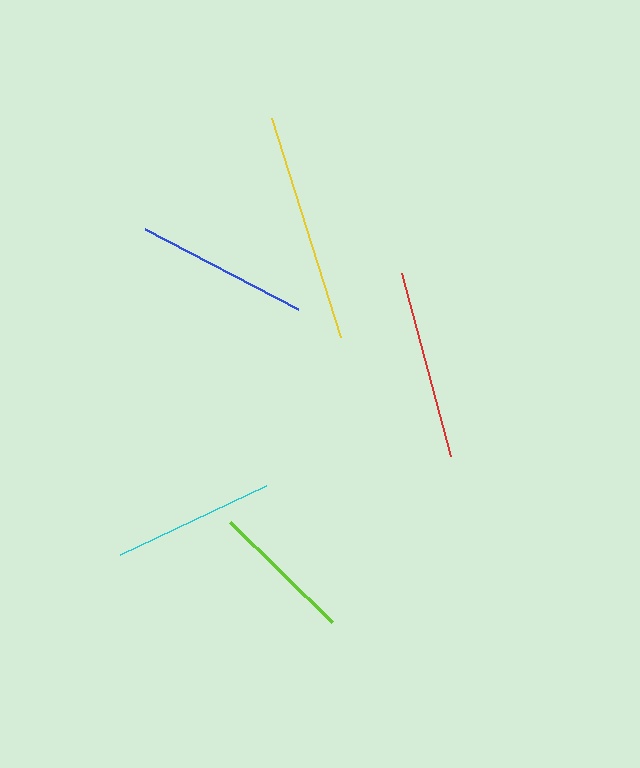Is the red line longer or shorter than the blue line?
The red line is longer than the blue line.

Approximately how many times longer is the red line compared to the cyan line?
The red line is approximately 1.2 times the length of the cyan line.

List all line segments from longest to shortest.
From longest to shortest: yellow, red, blue, cyan, lime.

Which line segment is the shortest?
The lime line is the shortest at approximately 143 pixels.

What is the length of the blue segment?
The blue segment is approximately 172 pixels long.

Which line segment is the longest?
The yellow line is the longest at approximately 230 pixels.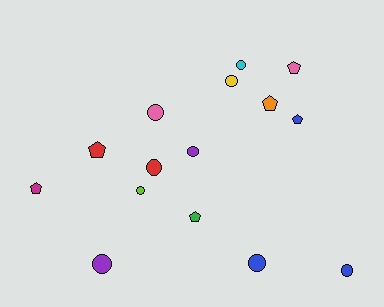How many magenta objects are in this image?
There is 1 magenta object.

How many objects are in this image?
There are 15 objects.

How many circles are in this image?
There are 9 circles.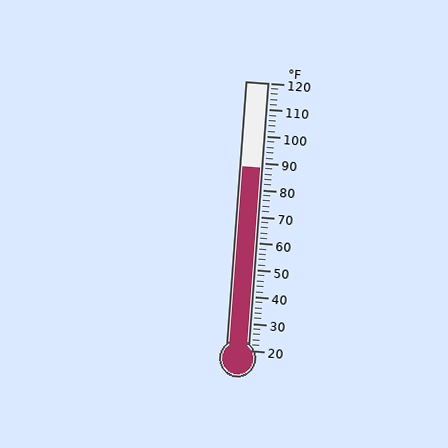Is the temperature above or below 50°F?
The temperature is above 50°F.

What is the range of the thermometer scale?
The thermometer scale ranges from 20°F to 120°F.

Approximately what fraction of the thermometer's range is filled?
The thermometer is filled to approximately 70% of its range.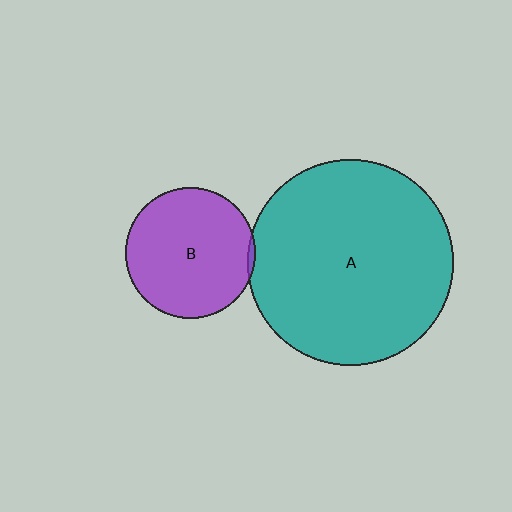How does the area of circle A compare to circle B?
Approximately 2.5 times.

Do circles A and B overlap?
Yes.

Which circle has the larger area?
Circle A (teal).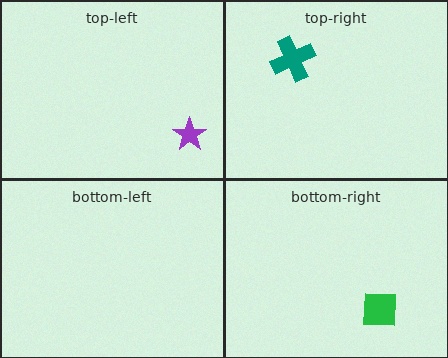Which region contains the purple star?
The top-left region.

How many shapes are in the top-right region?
1.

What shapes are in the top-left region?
The purple star.